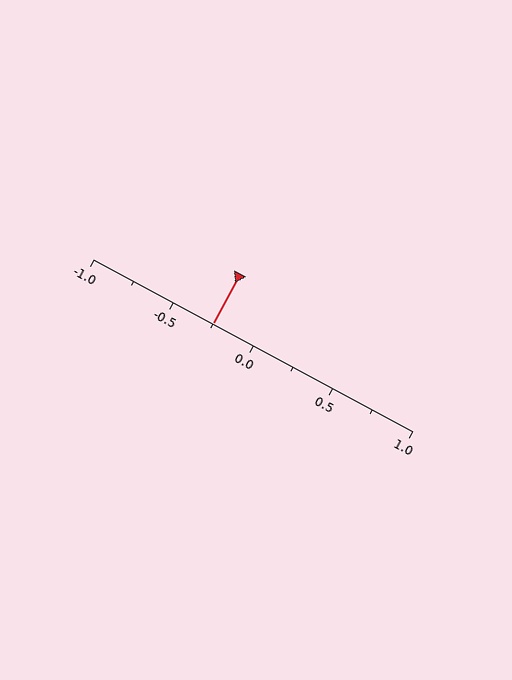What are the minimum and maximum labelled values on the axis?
The axis runs from -1.0 to 1.0.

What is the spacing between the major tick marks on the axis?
The major ticks are spaced 0.5 apart.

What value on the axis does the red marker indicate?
The marker indicates approximately -0.25.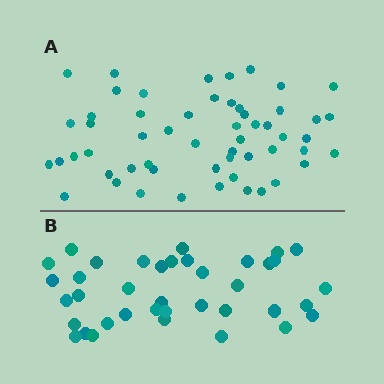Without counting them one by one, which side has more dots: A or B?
Region A (the top region) has more dots.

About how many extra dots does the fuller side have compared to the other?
Region A has approximately 15 more dots than region B.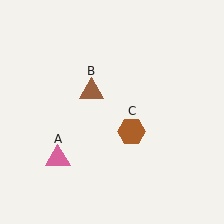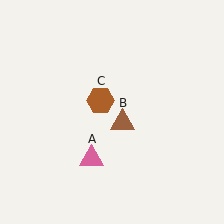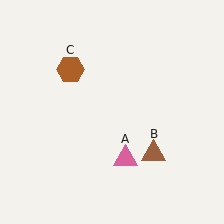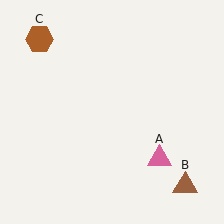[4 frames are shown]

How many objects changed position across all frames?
3 objects changed position: pink triangle (object A), brown triangle (object B), brown hexagon (object C).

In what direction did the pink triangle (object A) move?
The pink triangle (object A) moved right.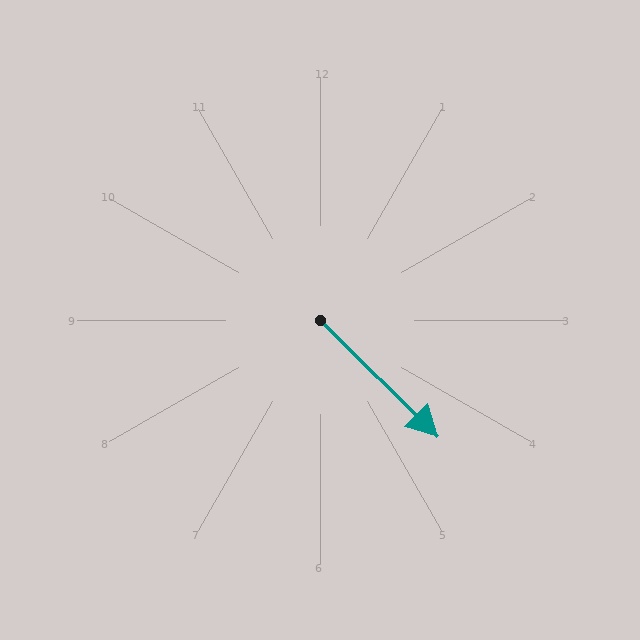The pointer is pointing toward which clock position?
Roughly 4 o'clock.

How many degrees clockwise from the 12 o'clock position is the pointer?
Approximately 135 degrees.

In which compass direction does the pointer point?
Southeast.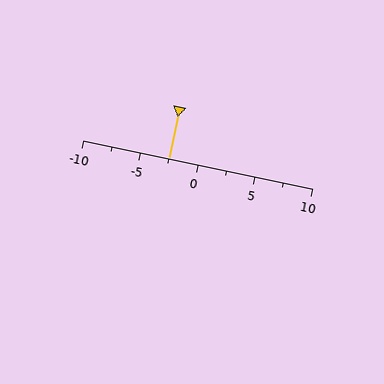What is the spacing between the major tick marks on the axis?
The major ticks are spaced 5 apart.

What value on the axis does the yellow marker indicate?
The marker indicates approximately -2.5.